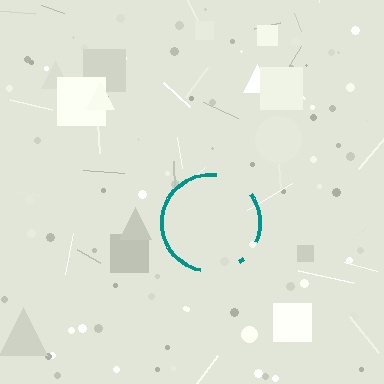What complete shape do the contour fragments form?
The contour fragments form a circle.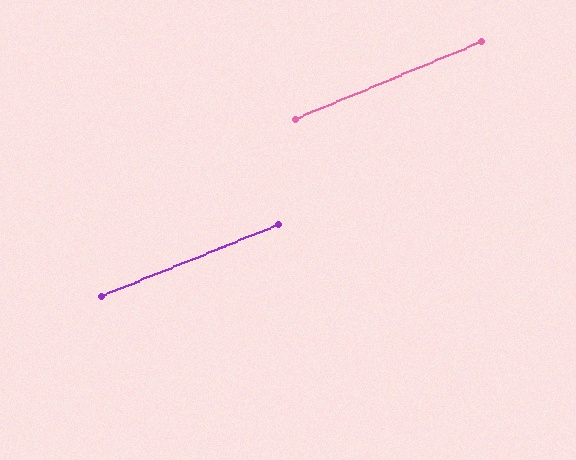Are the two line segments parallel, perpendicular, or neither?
Parallel — their directions differ by only 0.9°.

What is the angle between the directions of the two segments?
Approximately 1 degree.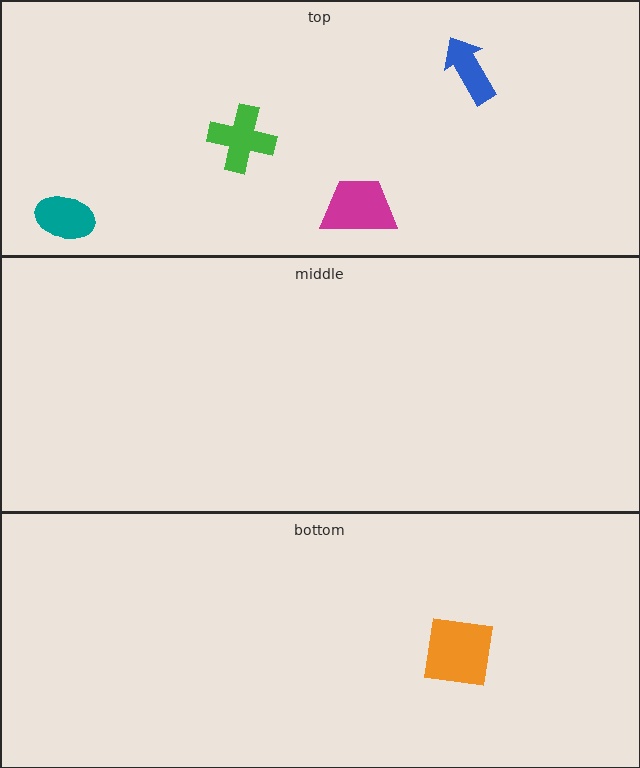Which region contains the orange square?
The bottom region.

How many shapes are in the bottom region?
1.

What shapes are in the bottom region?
The orange square.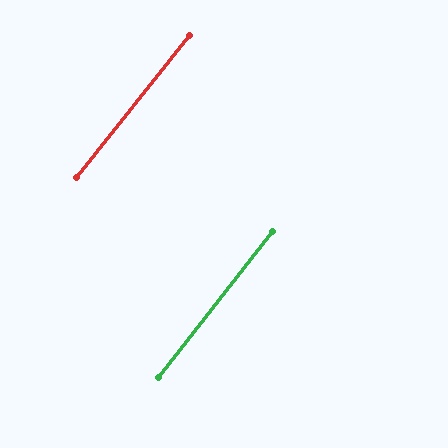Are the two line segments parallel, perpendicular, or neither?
Parallel — their directions differ by only 0.5°.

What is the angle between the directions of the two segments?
Approximately 0 degrees.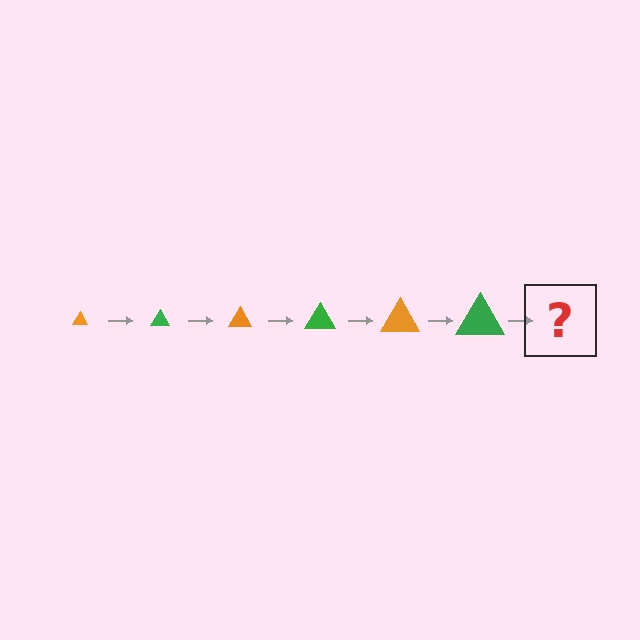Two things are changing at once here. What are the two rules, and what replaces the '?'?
The two rules are that the triangle grows larger each step and the color cycles through orange and green. The '?' should be an orange triangle, larger than the previous one.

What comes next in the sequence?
The next element should be an orange triangle, larger than the previous one.